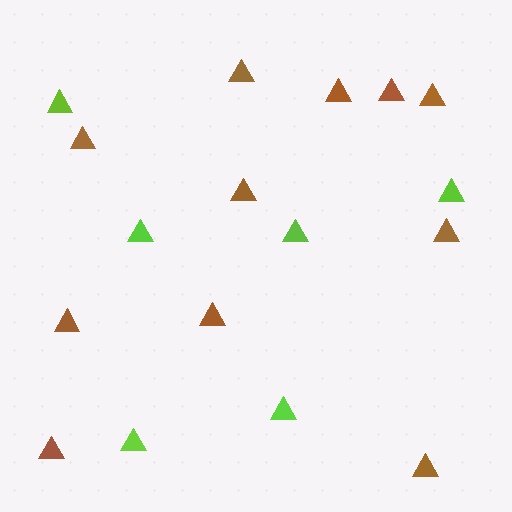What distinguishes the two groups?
There are 2 groups: one group of lime triangles (6) and one group of brown triangles (11).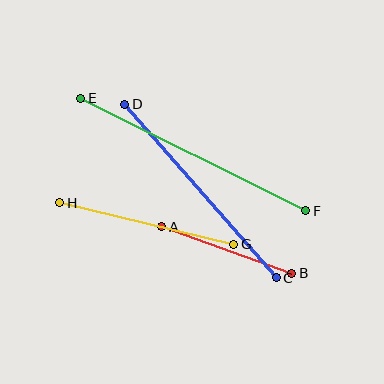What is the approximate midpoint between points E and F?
The midpoint is at approximately (193, 154) pixels.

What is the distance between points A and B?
The distance is approximately 138 pixels.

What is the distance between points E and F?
The distance is approximately 252 pixels.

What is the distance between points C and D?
The distance is approximately 230 pixels.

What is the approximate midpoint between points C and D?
The midpoint is at approximately (201, 191) pixels.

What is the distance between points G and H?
The distance is approximately 179 pixels.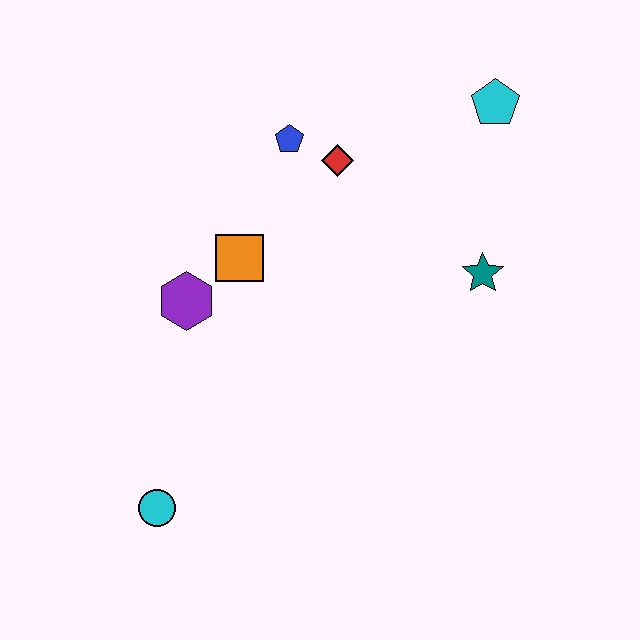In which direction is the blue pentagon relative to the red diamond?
The blue pentagon is to the left of the red diamond.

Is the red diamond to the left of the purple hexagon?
No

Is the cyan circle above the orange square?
No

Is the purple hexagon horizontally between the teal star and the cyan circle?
Yes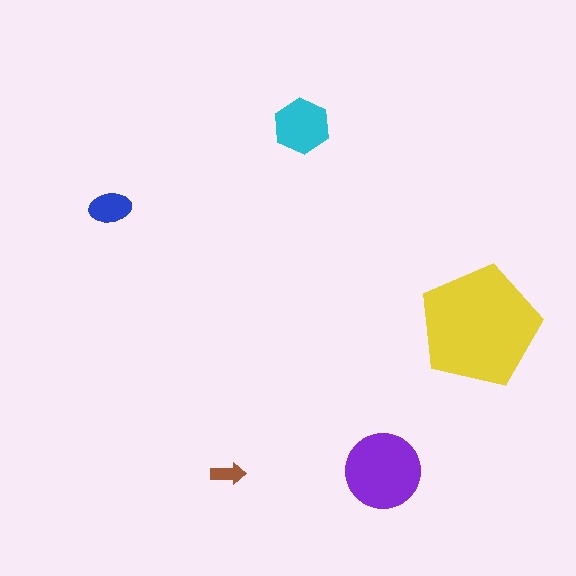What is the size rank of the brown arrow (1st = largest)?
5th.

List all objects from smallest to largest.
The brown arrow, the blue ellipse, the cyan hexagon, the purple circle, the yellow pentagon.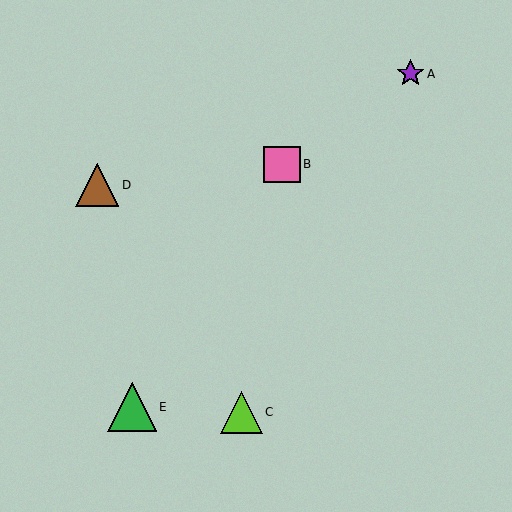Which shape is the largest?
The green triangle (labeled E) is the largest.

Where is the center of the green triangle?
The center of the green triangle is at (132, 407).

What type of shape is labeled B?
Shape B is a pink square.